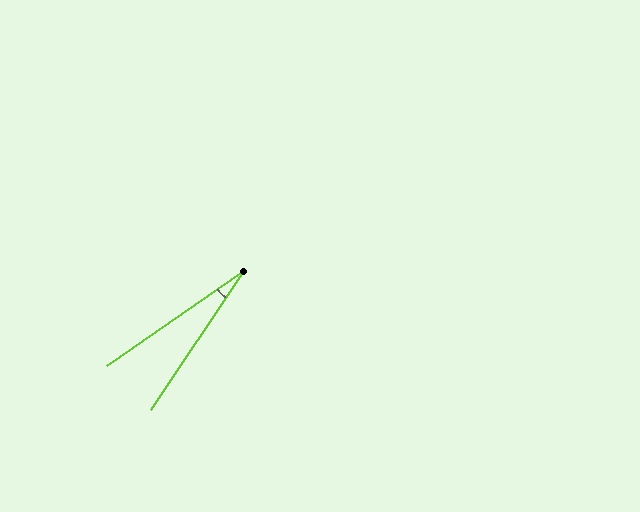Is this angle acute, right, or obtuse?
It is acute.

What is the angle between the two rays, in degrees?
Approximately 21 degrees.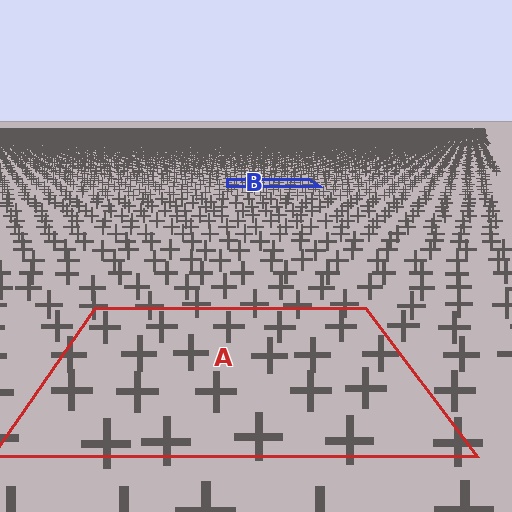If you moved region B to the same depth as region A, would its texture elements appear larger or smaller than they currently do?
They would appear larger. At a closer depth, the same texture elements are projected at a bigger on-screen size.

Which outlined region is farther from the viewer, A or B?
Region B is farther from the viewer — the texture elements inside it appear smaller and more densely packed.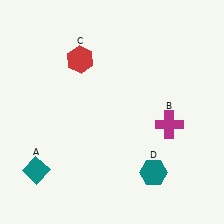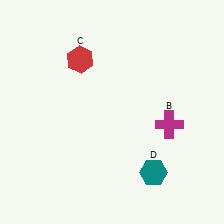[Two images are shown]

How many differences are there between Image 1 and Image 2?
There is 1 difference between the two images.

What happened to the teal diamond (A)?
The teal diamond (A) was removed in Image 2. It was in the bottom-left area of Image 1.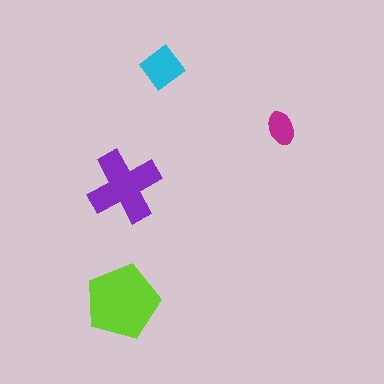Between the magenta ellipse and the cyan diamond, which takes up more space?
The cyan diamond.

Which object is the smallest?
The magenta ellipse.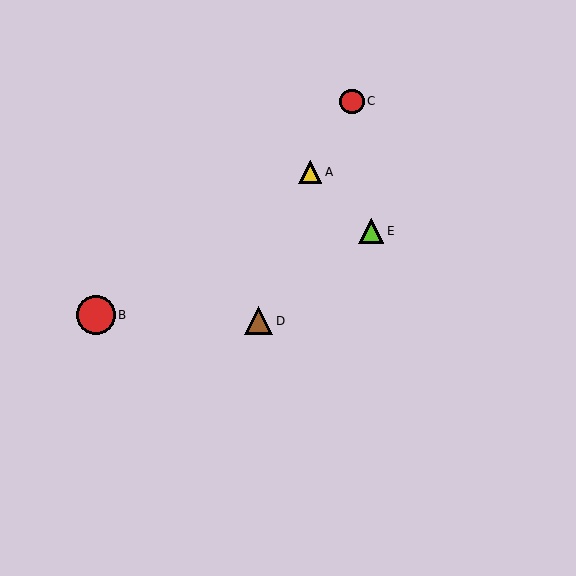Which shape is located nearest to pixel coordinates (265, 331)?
The brown triangle (labeled D) at (259, 321) is nearest to that location.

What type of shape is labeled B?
Shape B is a red circle.